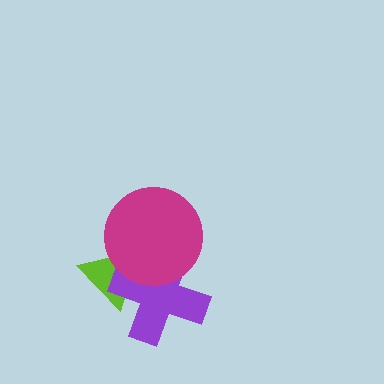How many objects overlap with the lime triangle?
2 objects overlap with the lime triangle.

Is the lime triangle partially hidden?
Yes, it is partially covered by another shape.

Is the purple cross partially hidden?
Yes, it is partially covered by another shape.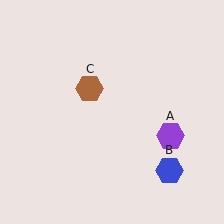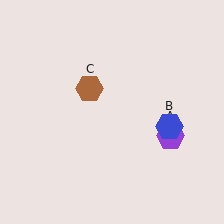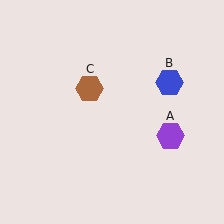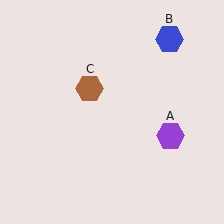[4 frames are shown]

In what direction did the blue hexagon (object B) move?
The blue hexagon (object B) moved up.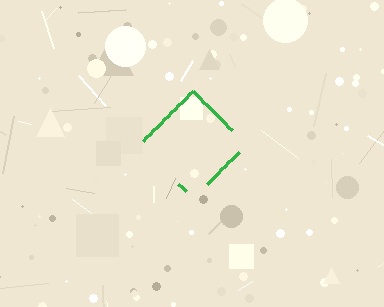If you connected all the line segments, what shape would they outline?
They would outline a diamond.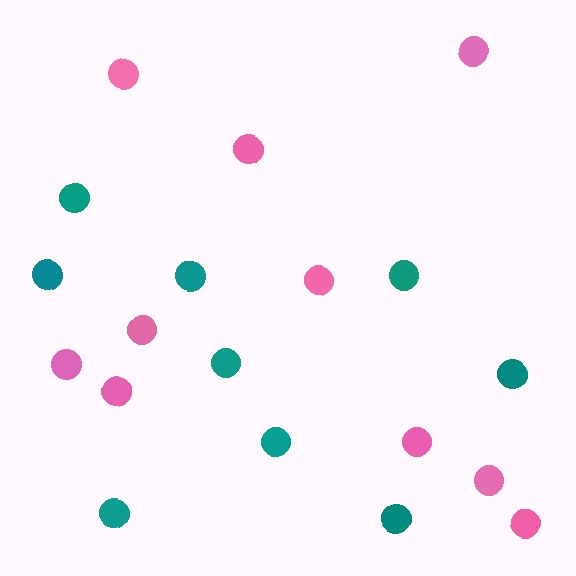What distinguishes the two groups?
There are 2 groups: one group of pink circles (10) and one group of teal circles (9).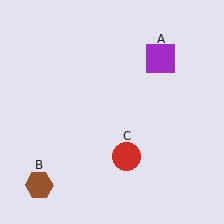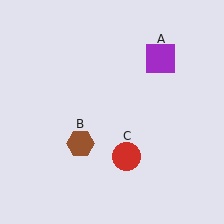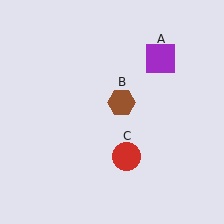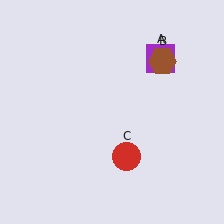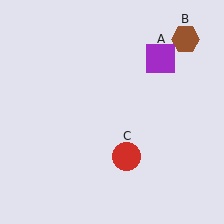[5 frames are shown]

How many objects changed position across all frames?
1 object changed position: brown hexagon (object B).